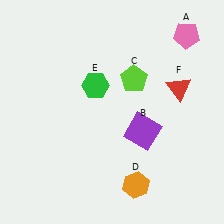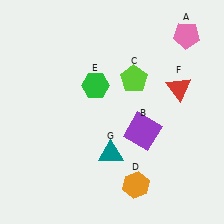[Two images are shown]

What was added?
A teal triangle (G) was added in Image 2.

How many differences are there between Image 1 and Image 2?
There is 1 difference between the two images.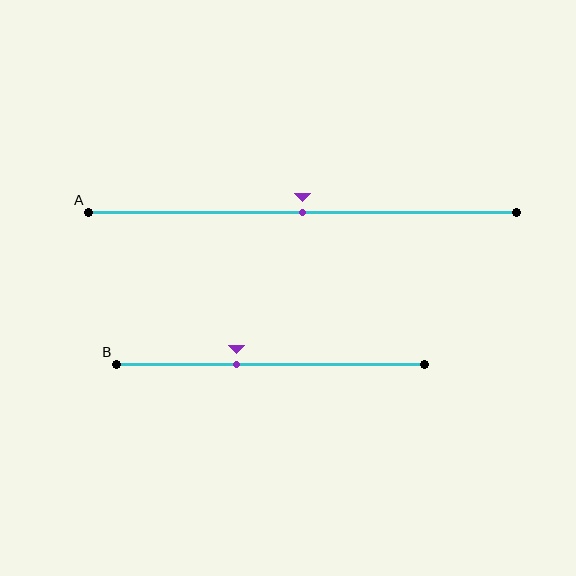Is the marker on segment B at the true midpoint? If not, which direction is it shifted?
No, the marker on segment B is shifted to the left by about 11% of the segment length.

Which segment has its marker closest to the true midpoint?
Segment A has its marker closest to the true midpoint.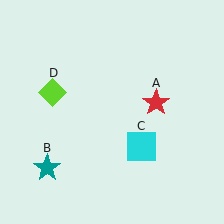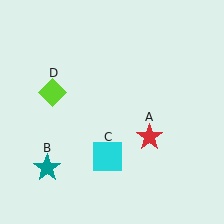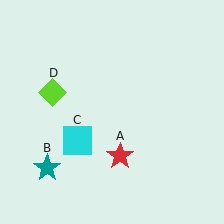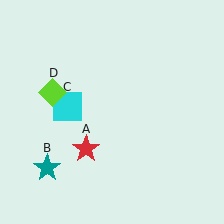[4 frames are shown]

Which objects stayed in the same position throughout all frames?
Teal star (object B) and lime diamond (object D) remained stationary.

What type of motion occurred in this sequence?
The red star (object A), cyan square (object C) rotated clockwise around the center of the scene.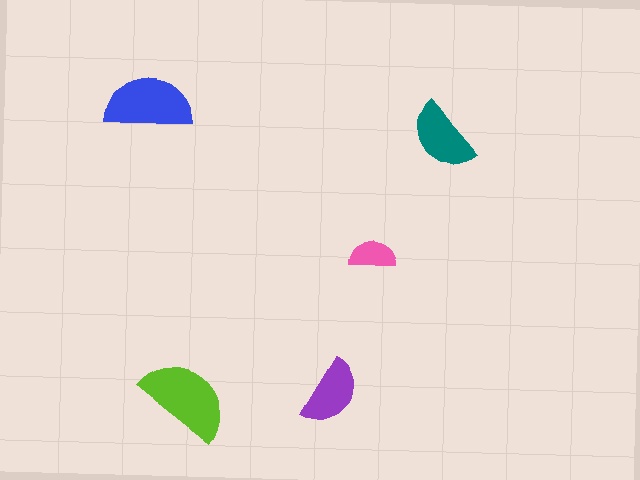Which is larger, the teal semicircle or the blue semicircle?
The blue one.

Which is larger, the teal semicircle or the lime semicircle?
The lime one.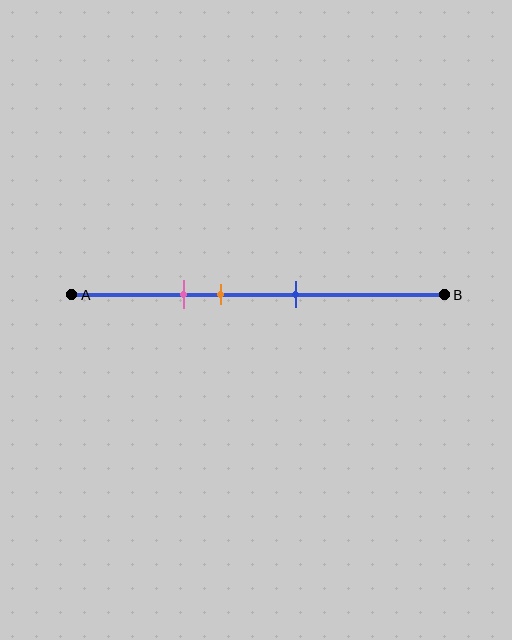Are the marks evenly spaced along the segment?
Yes, the marks are approximately evenly spaced.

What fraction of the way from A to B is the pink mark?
The pink mark is approximately 30% (0.3) of the way from A to B.